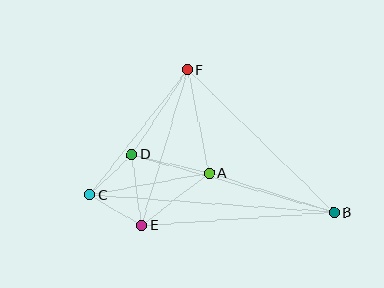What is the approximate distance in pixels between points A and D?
The distance between A and D is approximately 79 pixels.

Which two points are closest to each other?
Points C and D are closest to each other.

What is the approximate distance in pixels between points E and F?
The distance between E and F is approximately 162 pixels.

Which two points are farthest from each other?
Points B and C are farthest from each other.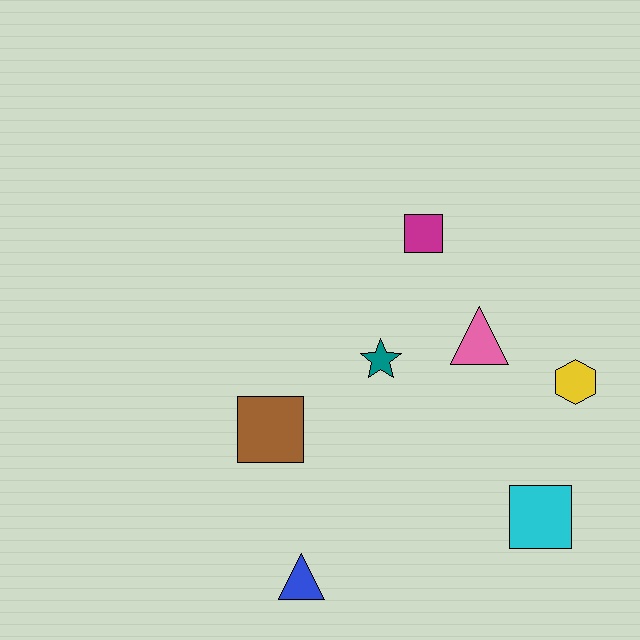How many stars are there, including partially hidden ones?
There is 1 star.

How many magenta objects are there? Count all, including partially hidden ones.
There is 1 magenta object.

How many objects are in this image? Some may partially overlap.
There are 7 objects.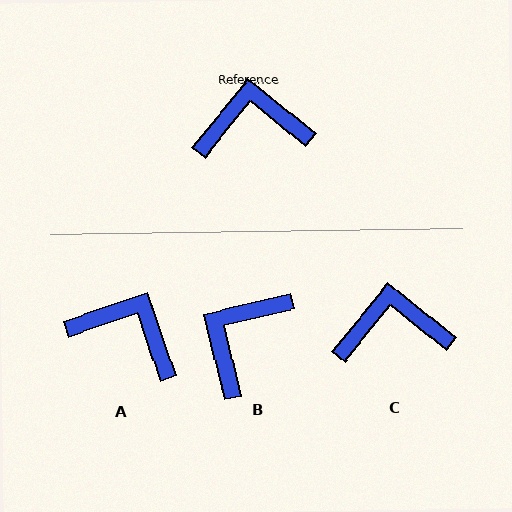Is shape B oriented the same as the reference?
No, it is off by about 52 degrees.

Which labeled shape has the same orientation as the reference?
C.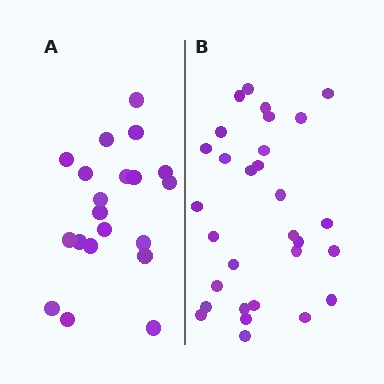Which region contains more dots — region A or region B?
Region B (the right region) has more dots.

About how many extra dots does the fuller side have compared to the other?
Region B has roughly 10 or so more dots than region A.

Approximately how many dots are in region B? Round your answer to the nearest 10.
About 30 dots.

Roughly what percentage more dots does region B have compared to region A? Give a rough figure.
About 50% more.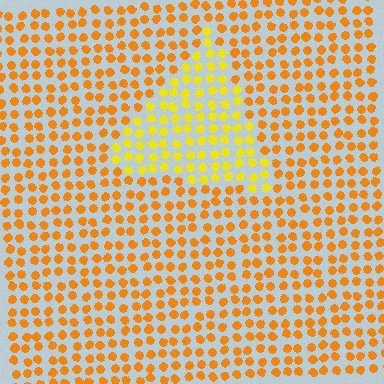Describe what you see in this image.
The image is filled with small orange elements in a uniform arrangement. A triangle-shaped region is visible where the elements are tinted to a slightly different hue, forming a subtle color boundary.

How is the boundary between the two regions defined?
The boundary is defined purely by a slight shift in hue (about 27 degrees). Spacing, size, and orientation are identical on both sides.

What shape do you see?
I see a triangle.